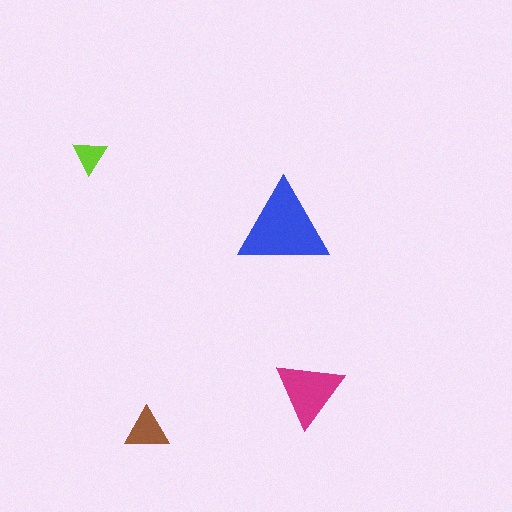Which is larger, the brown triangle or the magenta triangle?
The magenta one.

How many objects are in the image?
There are 4 objects in the image.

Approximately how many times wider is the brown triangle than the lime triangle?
About 1.5 times wider.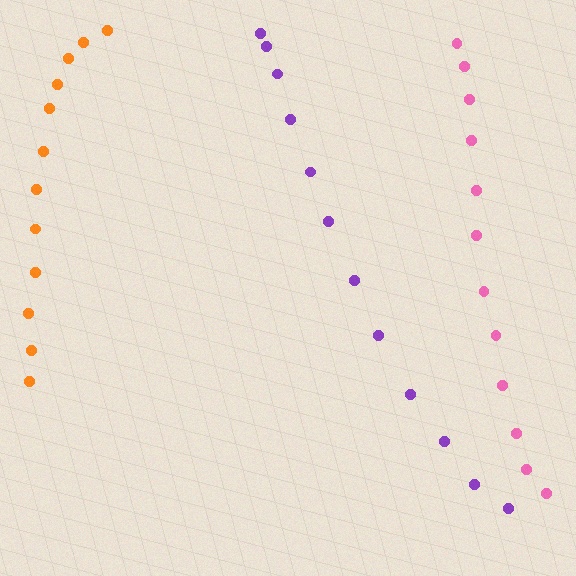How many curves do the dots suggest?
There are 3 distinct paths.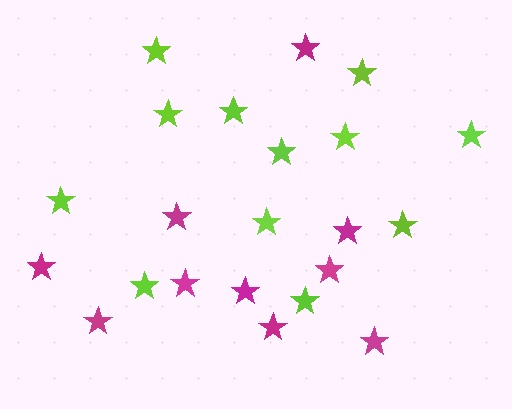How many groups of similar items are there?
There are 2 groups: one group of lime stars (12) and one group of magenta stars (10).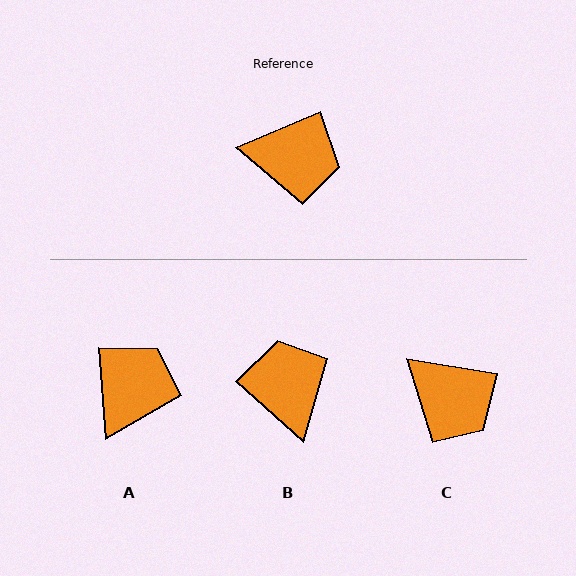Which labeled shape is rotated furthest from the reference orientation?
B, about 115 degrees away.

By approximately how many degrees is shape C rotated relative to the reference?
Approximately 32 degrees clockwise.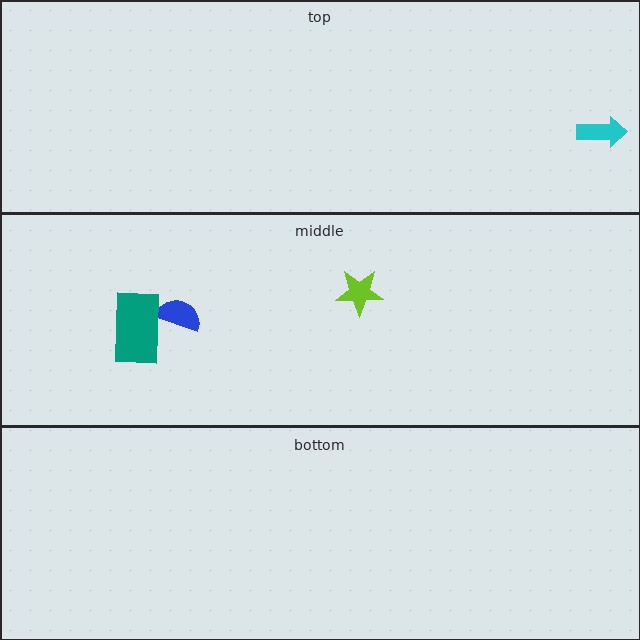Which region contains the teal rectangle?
The middle region.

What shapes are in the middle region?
The blue semicircle, the teal rectangle, the lime star.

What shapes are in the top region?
The cyan arrow.